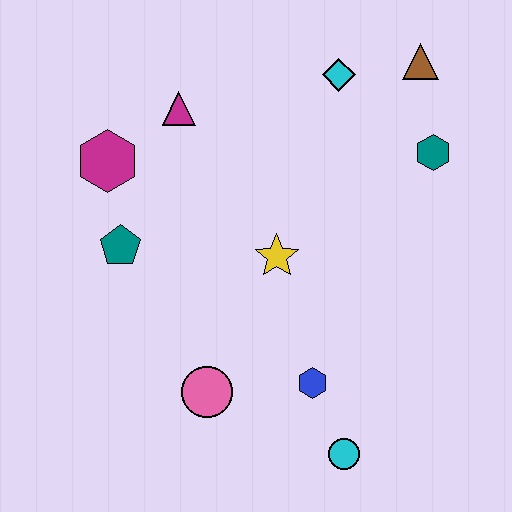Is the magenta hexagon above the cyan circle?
Yes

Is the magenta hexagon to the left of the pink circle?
Yes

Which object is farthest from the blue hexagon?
The brown triangle is farthest from the blue hexagon.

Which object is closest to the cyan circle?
The blue hexagon is closest to the cyan circle.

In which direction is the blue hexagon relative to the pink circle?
The blue hexagon is to the right of the pink circle.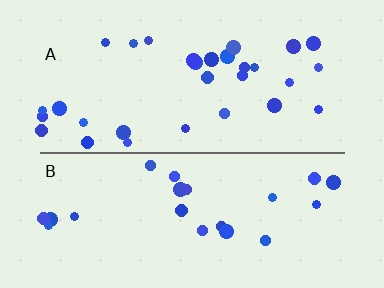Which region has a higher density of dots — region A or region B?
A (the top).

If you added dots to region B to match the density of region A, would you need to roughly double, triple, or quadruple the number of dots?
Approximately double.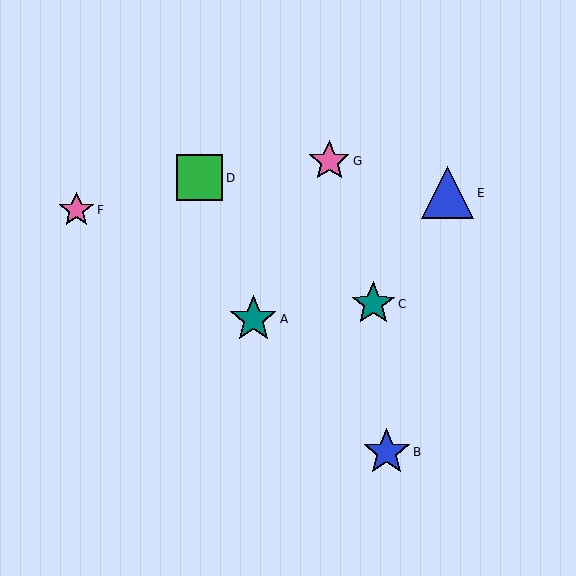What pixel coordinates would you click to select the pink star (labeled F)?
Click at (76, 210) to select the pink star F.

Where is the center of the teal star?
The center of the teal star is at (373, 304).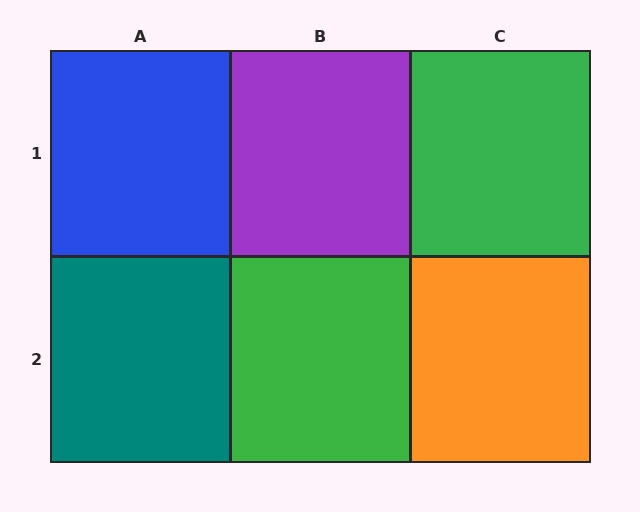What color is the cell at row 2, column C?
Orange.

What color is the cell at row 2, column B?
Green.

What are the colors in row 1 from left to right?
Blue, purple, green.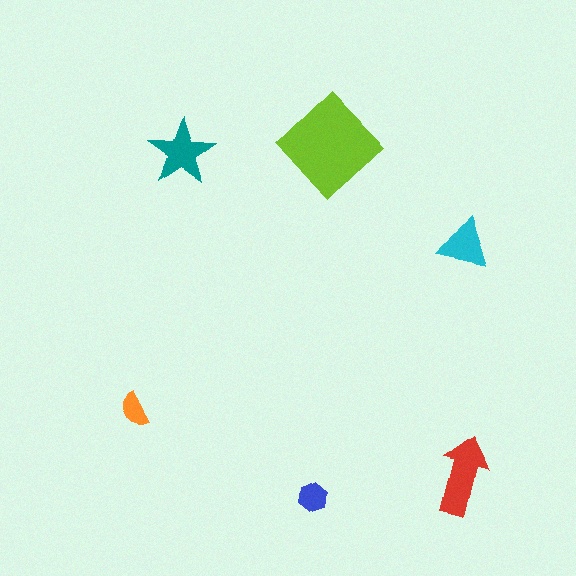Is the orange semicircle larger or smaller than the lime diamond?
Smaller.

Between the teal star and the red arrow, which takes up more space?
The red arrow.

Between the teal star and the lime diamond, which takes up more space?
The lime diamond.